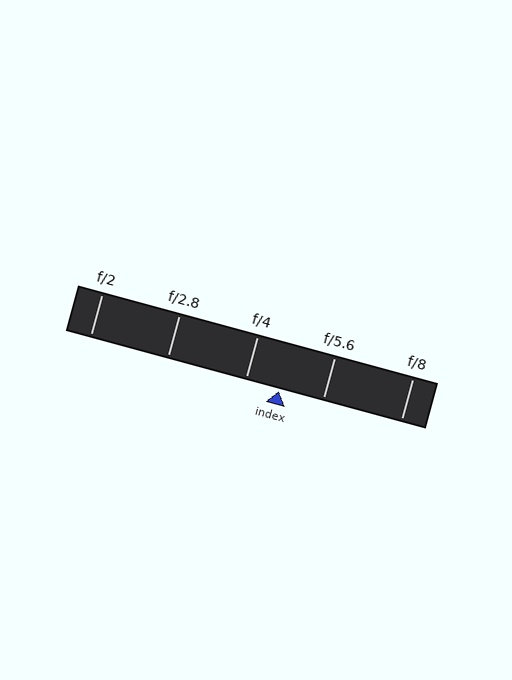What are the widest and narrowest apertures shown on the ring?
The widest aperture shown is f/2 and the narrowest is f/8.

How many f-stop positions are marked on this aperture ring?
There are 5 f-stop positions marked.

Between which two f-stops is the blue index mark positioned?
The index mark is between f/4 and f/5.6.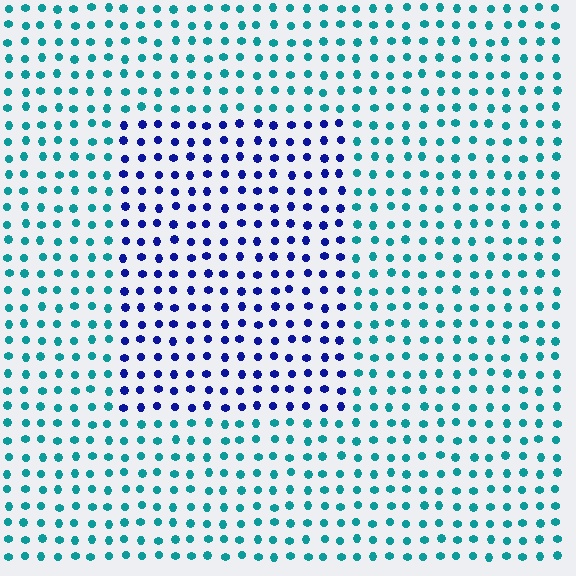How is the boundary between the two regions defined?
The boundary is defined purely by a slight shift in hue (about 58 degrees). Spacing, size, and orientation are identical on both sides.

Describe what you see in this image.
The image is filled with small teal elements in a uniform arrangement. A rectangle-shaped region is visible where the elements are tinted to a slightly different hue, forming a subtle color boundary.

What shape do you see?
I see a rectangle.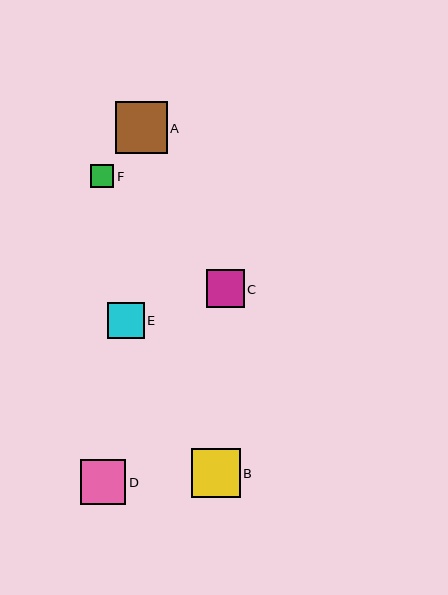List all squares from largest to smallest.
From largest to smallest: A, B, D, C, E, F.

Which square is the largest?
Square A is the largest with a size of approximately 52 pixels.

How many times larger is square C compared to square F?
Square C is approximately 1.7 times the size of square F.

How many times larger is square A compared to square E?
Square A is approximately 1.4 times the size of square E.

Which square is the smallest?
Square F is the smallest with a size of approximately 23 pixels.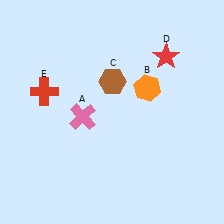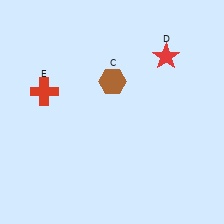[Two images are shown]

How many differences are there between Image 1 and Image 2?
There are 2 differences between the two images.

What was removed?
The orange hexagon (B), the pink cross (A) were removed in Image 2.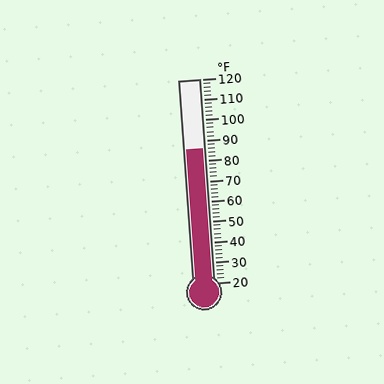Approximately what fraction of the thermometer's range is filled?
The thermometer is filled to approximately 65% of its range.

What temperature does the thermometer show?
The thermometer shows approximately 86°F.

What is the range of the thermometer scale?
The thermometer scale ranges from 20°F to 120°F.